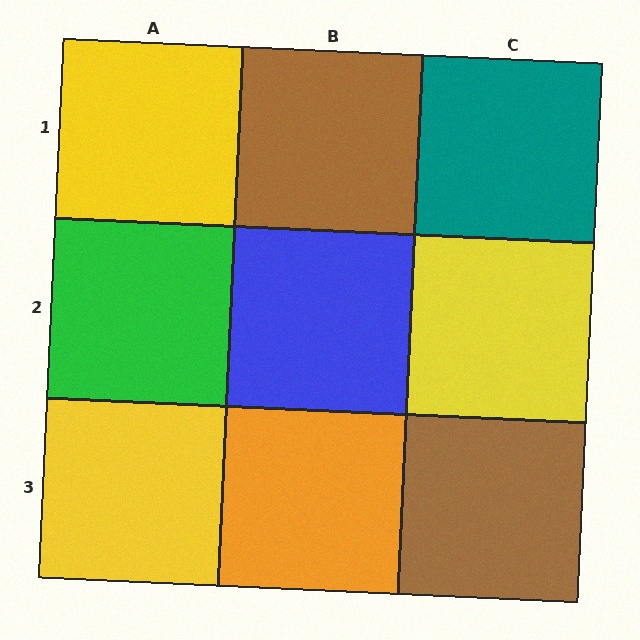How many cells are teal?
1 cell is teal.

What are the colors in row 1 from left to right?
Yellow, brown, teal.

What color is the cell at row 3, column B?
Orange.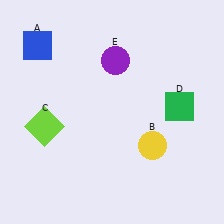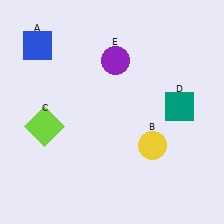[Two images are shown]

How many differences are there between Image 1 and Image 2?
There is 1 difference between the two images.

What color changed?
The square (D) changed from green in Image 1 to teal in Image 2.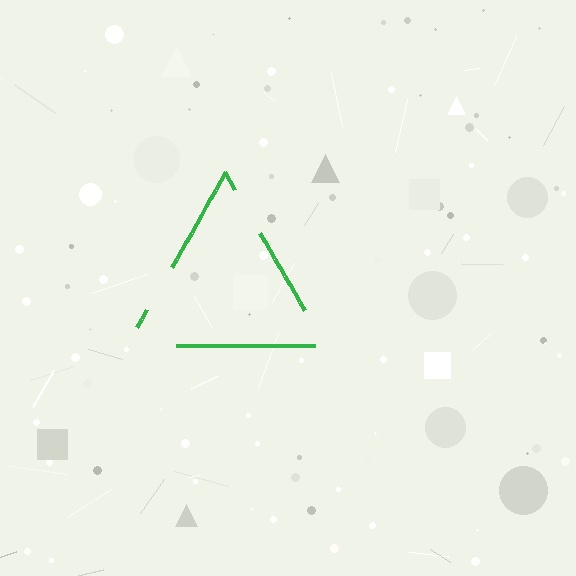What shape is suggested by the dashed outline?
The dashed outline suggests a triangle.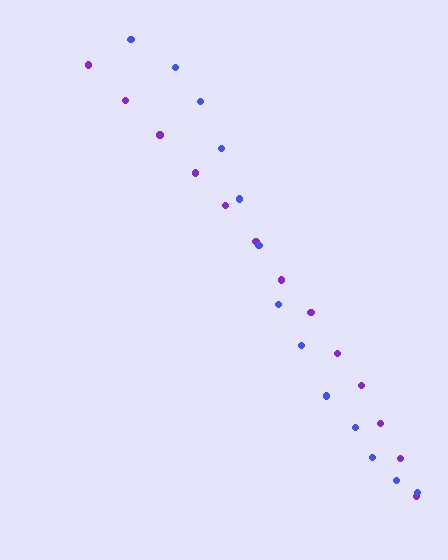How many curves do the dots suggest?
There are 2 distinct paths.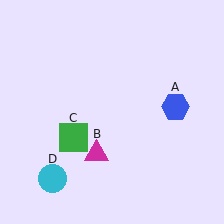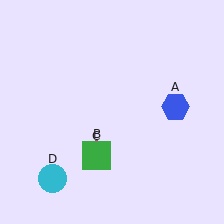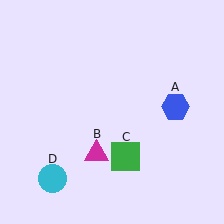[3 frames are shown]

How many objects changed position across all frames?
1 object changed position: green square (object C).